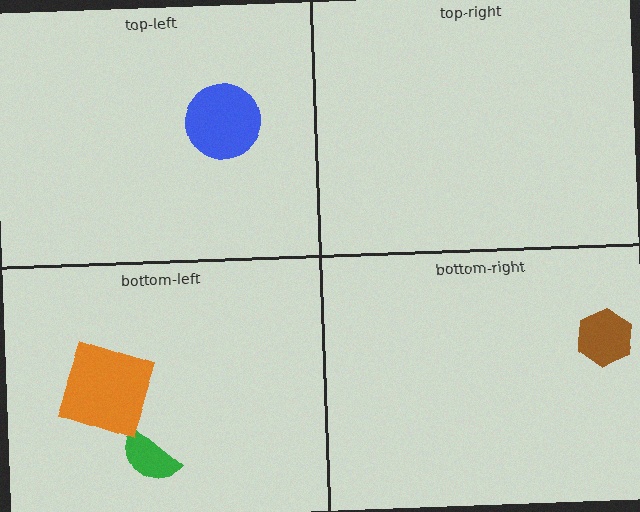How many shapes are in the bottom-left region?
2.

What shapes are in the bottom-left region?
The green semicircle, the orange square.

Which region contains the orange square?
The bottom-left region.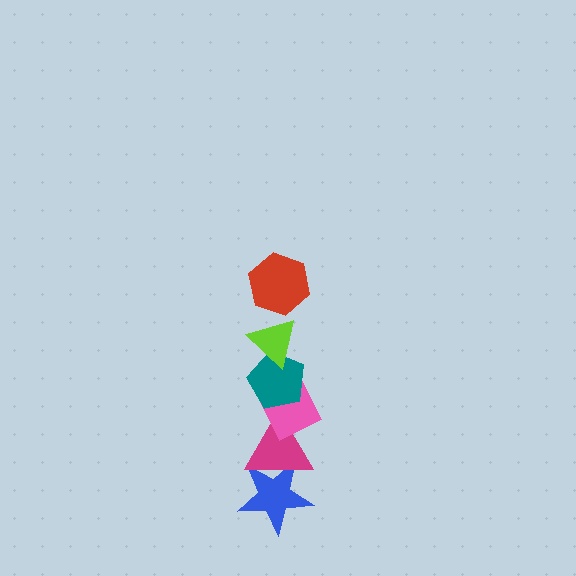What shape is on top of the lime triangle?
The red hexagon is on top of the lime triangle.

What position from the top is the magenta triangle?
The magenta triangle is 5th from the top.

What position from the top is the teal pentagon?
The teal pentagon is 3rd from the top.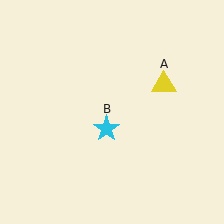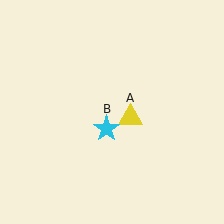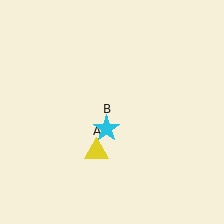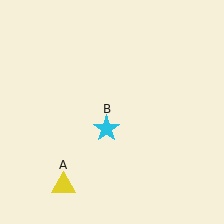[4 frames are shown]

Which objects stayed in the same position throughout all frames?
Cyan star (object B) remained stationary.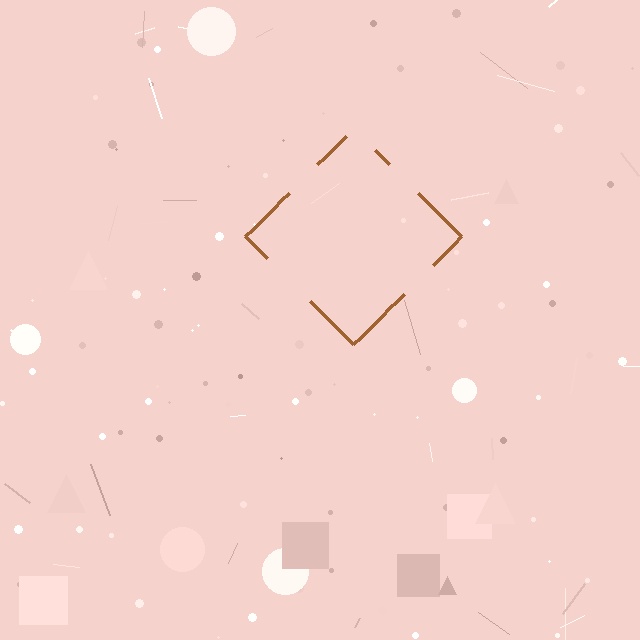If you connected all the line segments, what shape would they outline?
They would outline a diamond.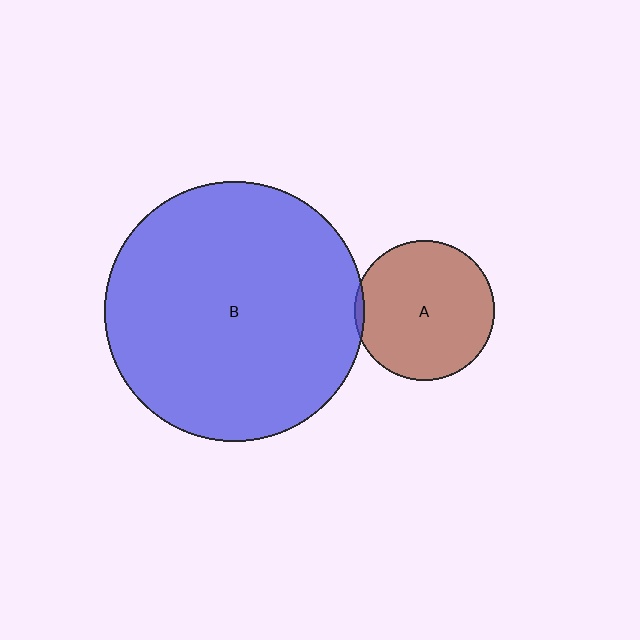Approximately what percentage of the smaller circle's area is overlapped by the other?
Approximately 5%.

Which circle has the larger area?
Circle B (blue).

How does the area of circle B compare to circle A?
Approximately 3.5 times.